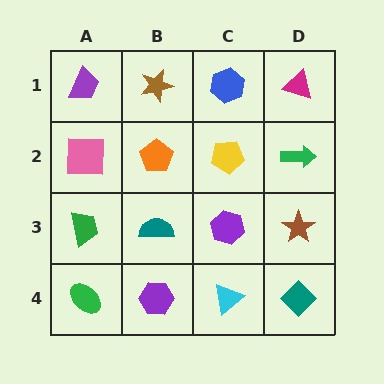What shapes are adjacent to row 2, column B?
A brown star (row 1, column B), a teal semicircle (row 3, column B), a pink square (row 2, column A), a yellow pentagon (row 2, column C).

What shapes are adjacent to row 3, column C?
A yellow pentagon (row 2, column C), a cyan triangle (row 4, column C), a teal semicircle (row 3, column B), a brown star (row 3, column D).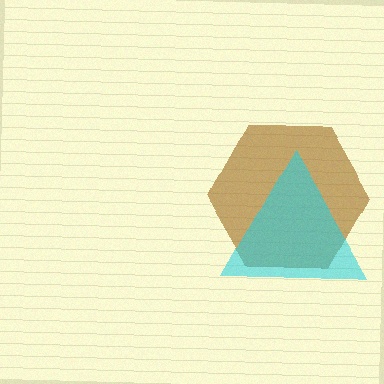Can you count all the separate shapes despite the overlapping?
Yes, there are 2 separate shapes.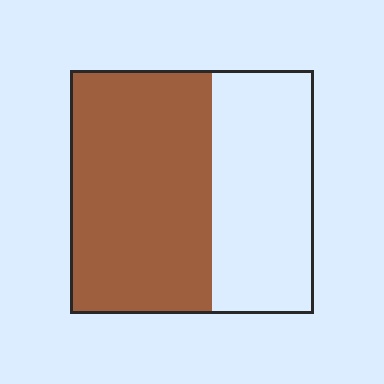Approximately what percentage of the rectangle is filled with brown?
Approximately 60%.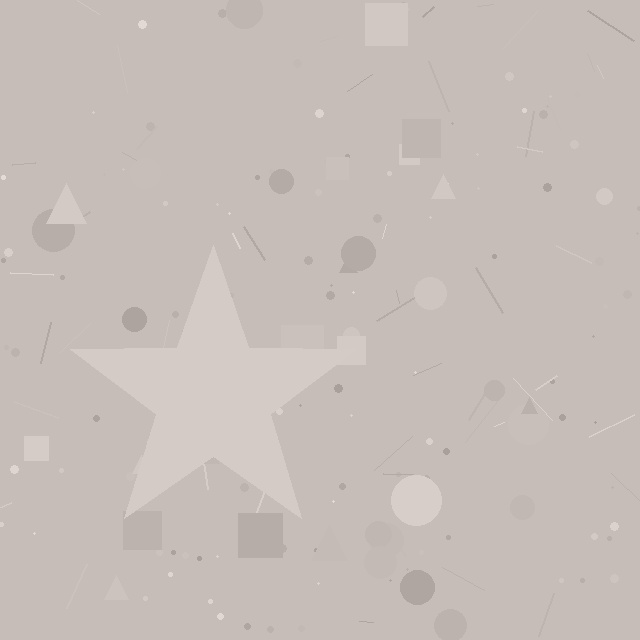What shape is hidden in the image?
A star is hidden in the image.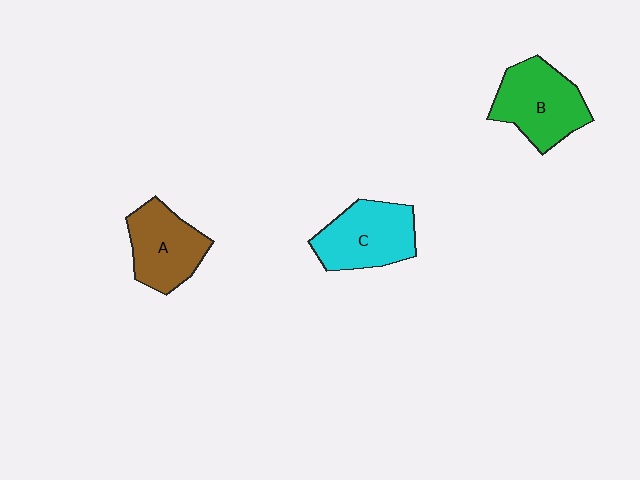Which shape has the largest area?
Shape B (green).